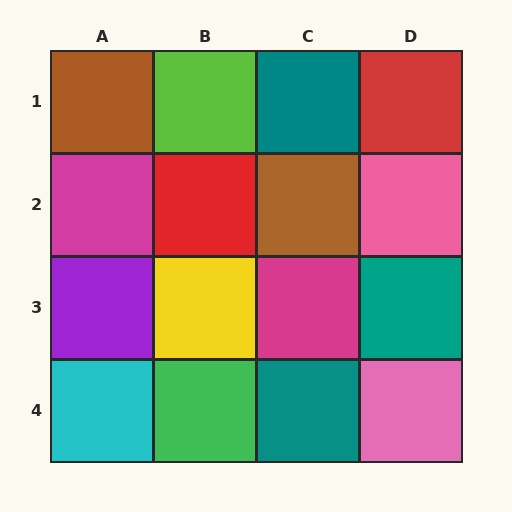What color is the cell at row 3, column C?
Magenta.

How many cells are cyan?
1 cell is cyan.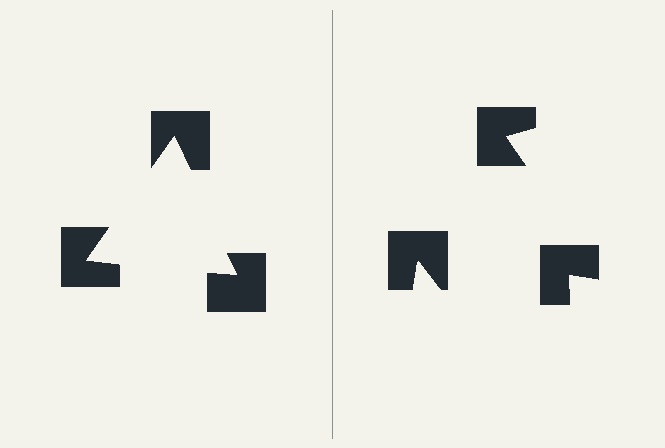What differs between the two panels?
The notched squares are positioned identically on both sides; only the wedge orientations differ. On the left they align to a triangle; on the right they are misaligned.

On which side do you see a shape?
An illusory triangle appears on the left side. On the right side the wedge cuts are rotated, so no coherent shape forms.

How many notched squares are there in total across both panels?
6 — 3 on each side.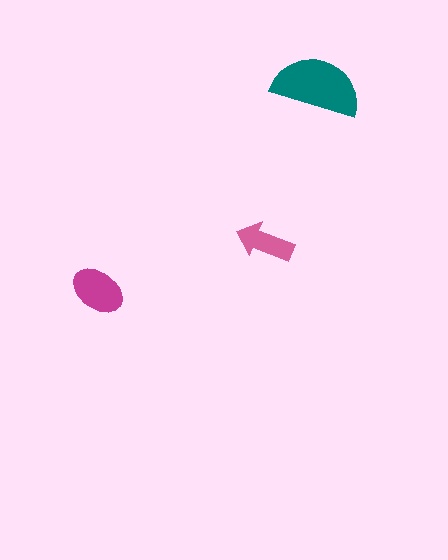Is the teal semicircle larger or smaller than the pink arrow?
Larger.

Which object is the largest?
The teal semicircle.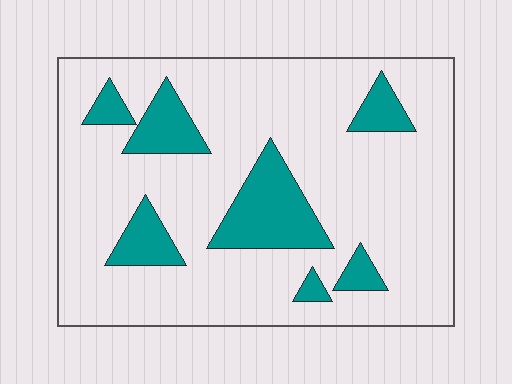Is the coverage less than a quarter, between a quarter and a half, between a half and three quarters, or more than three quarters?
Less than a quarter.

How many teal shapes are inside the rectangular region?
7.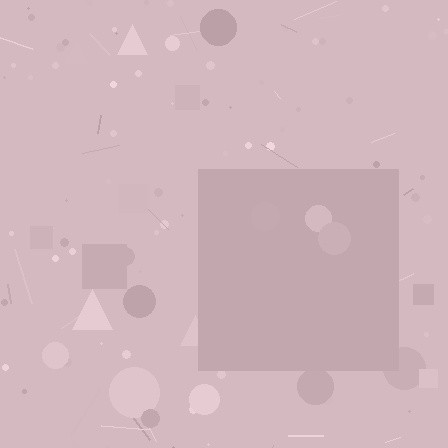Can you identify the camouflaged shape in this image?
The camouflaged shape is a square.